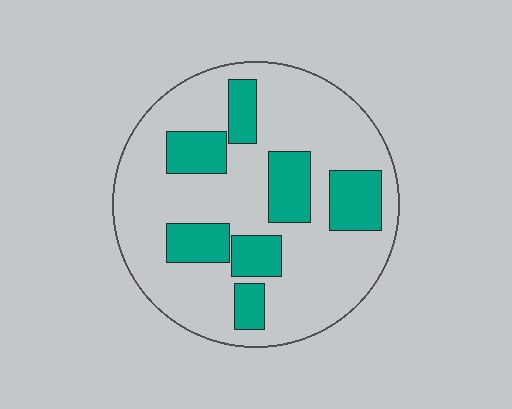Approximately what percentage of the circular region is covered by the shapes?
Approximately 25%.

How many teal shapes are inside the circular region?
7.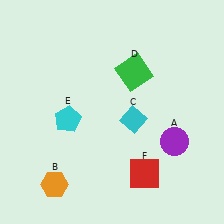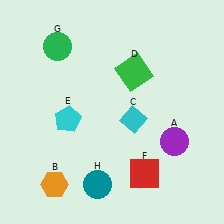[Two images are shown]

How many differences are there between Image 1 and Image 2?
There are 2 differences between the two images.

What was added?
A green circle (G), a teal circle (H) were added in Image 2.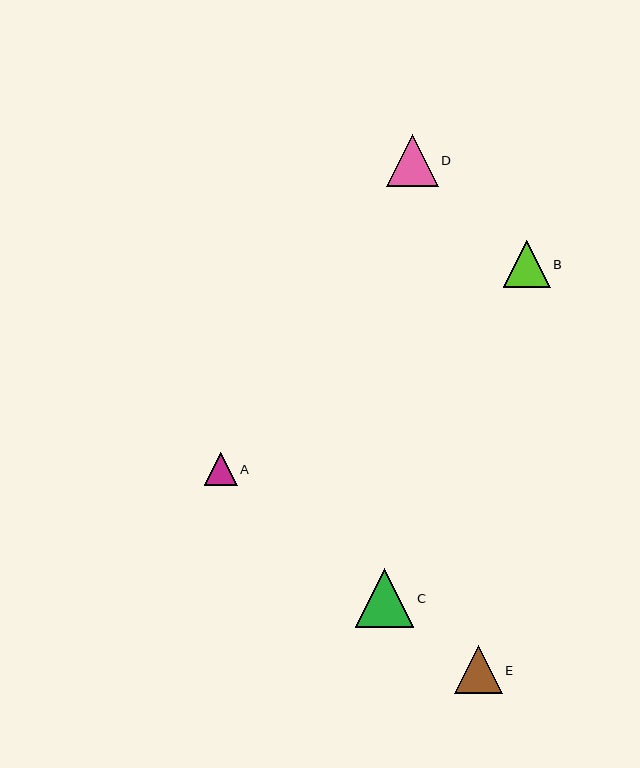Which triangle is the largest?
Triangle C is the largest with a size of approximately 59 pixels.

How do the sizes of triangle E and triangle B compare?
Triangle E and triangle B are approximately the same size.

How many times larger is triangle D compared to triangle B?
Triangle D is approximately 1.1 times the size of triangle B.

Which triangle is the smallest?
Triangle A is the smallest with a size of approximately 33 pixels.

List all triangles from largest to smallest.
From largest to smallest: C, D, E, B, A.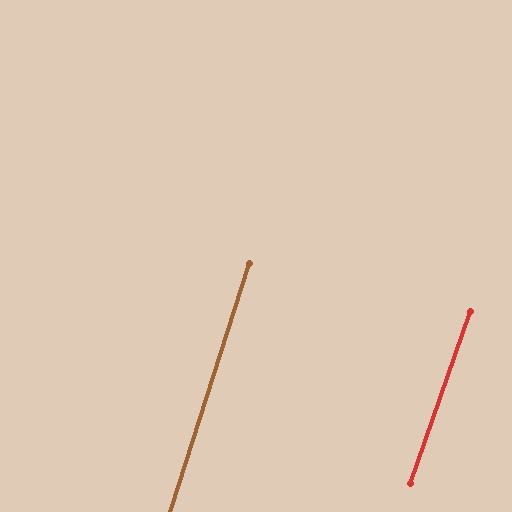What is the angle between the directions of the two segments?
Approximately 2 degrees.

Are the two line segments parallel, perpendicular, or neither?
Parallel — their directions differ by only 1.8°.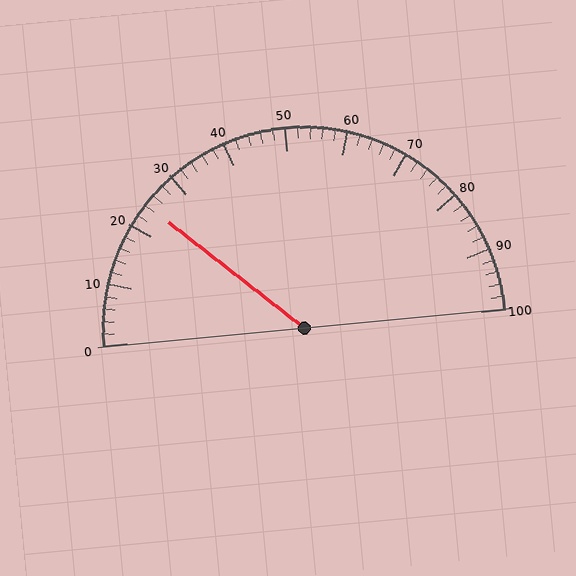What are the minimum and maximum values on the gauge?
The gauge ranges from 0 to 100.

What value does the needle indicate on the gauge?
The needle indicates approximately 24.